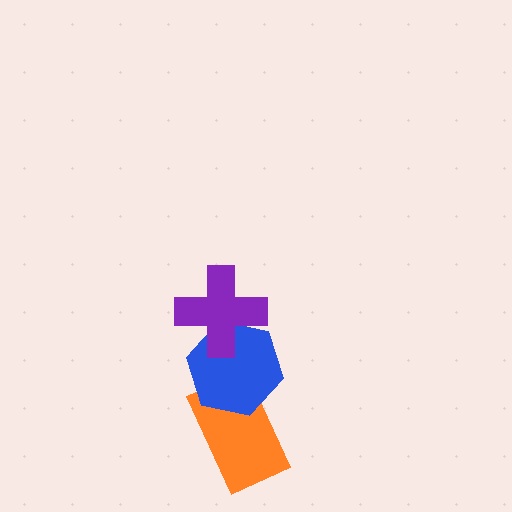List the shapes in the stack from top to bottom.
From top to bottom: the purple cross, the blue hexagon, the orange rectangle.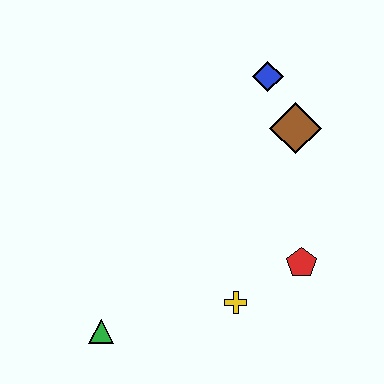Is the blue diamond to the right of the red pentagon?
No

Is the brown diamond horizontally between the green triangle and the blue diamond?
No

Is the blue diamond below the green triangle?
No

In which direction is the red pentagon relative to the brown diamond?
The red pentagon is below the brown diamond.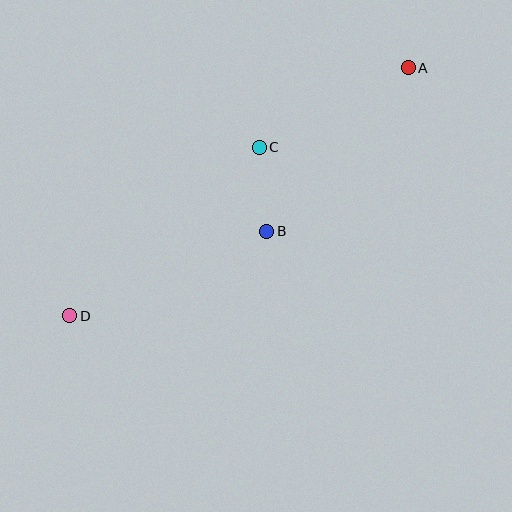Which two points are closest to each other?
Points B and C are closest to each other.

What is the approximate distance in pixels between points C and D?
The distance between C and D is approximately 254 pixels.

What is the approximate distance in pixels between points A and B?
The distance between A and B is approximately 216 pixels.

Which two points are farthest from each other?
Points A and D are farthest from each other.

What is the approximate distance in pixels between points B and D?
The distance between B and D is approximately 214 pixels.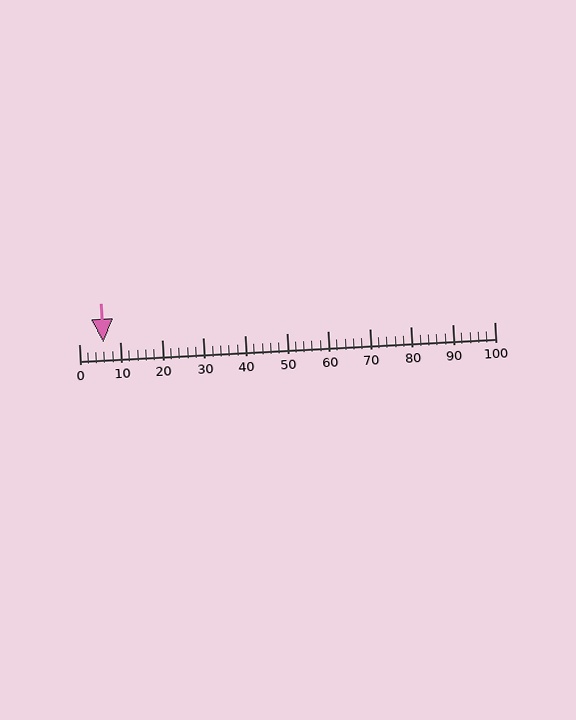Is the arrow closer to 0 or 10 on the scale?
The arrow is closer to 10.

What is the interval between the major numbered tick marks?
The major tick marks are spaced 10 units apart.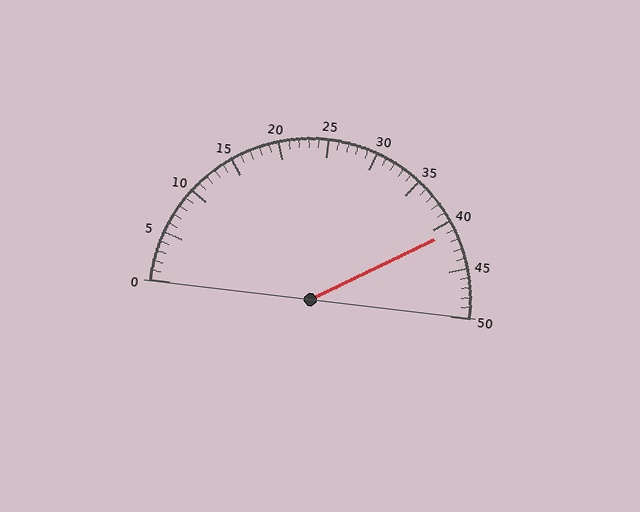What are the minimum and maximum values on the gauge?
The gauge ranges from 0 to 50.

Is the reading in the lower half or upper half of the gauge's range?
The reading is in the upper half of the range (0 to 50).